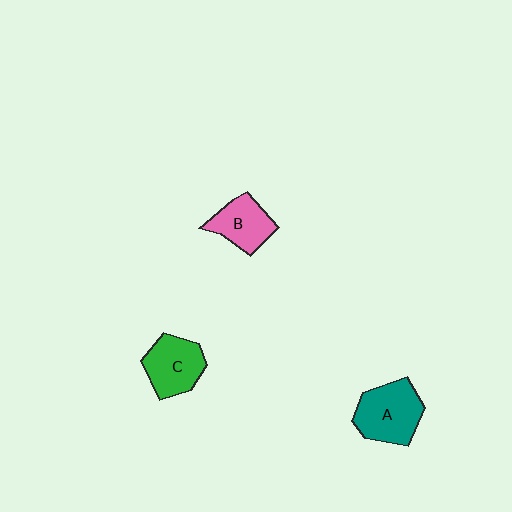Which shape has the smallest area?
Shape B (pink).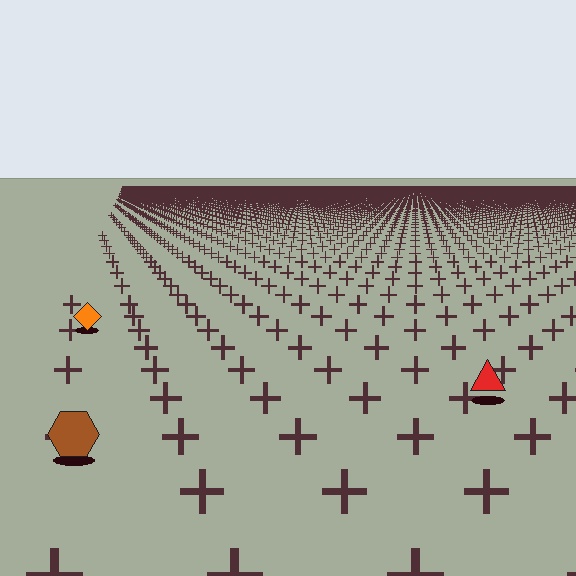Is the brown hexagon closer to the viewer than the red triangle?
Yes. The brown hexagon is closer — you can tell from the texture gradient: the ground texture is coarser near it.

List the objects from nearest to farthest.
From nearest to farthest: the brown hexagon, the red triangle, the orange diamond.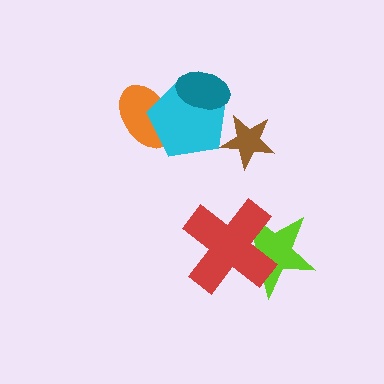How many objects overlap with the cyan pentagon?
3 objects overlap with the cyan pentagon.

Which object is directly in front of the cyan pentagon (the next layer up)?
The brown star is directly in front of the cyan pentagon.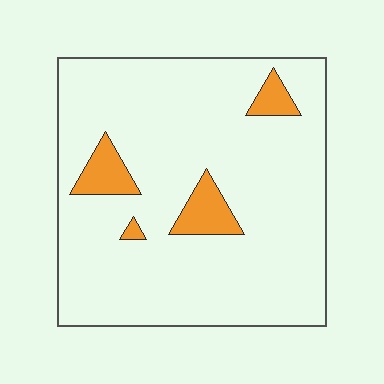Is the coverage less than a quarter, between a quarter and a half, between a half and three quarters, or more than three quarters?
Less than a quarter.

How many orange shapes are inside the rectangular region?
4.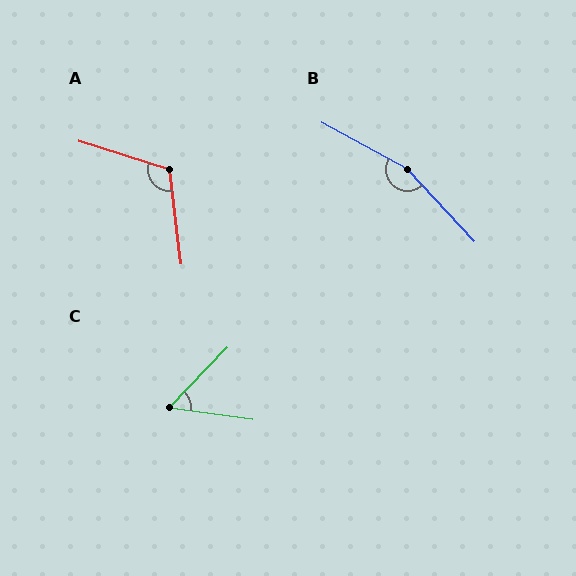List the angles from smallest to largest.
C (54°), A (114°), B (162°).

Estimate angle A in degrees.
Approximately 114 degrees.